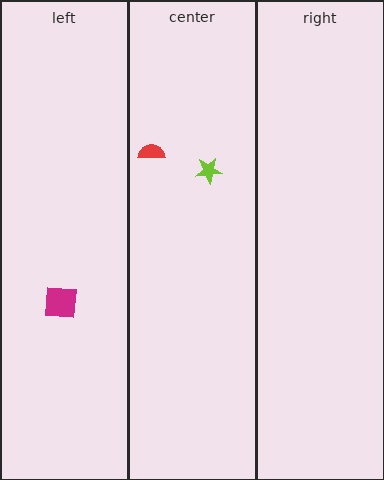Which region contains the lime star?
The center region.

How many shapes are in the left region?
1.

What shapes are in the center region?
The lime star, the red semicircle.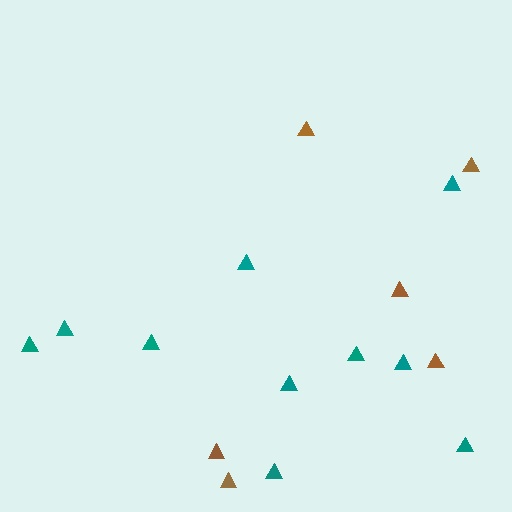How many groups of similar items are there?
There are 2 groups: one group of brown triangles (6) and one group of teal triangles (10).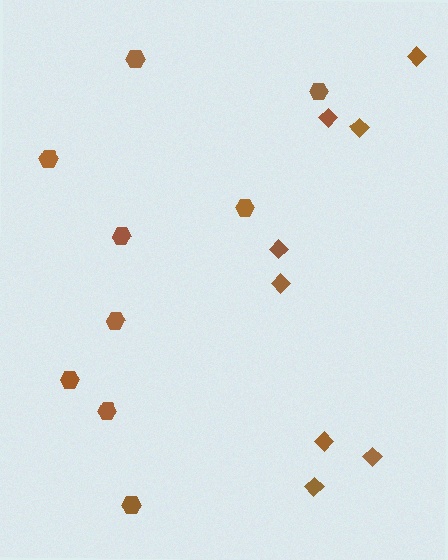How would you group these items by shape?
There are 2 groups: one group of hexagons (9) and one group of diamonds (8).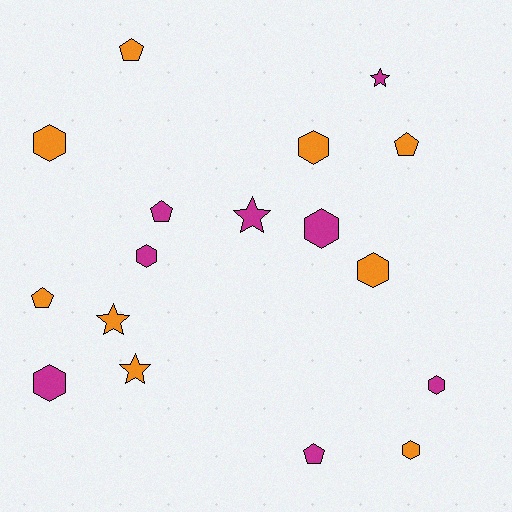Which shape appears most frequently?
Hexagon, with 8 objects.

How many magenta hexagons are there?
There are 4 magenta hexagons.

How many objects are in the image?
There are 17 objects.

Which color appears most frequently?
Orange, with 9 objects.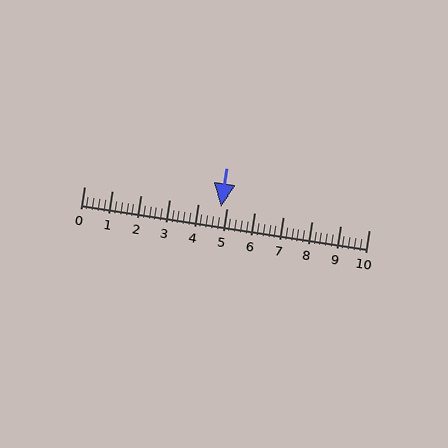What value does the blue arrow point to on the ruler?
The blue arrow points to approximately 4.8.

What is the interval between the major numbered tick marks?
The major tick marks are spaced 1 units apart.